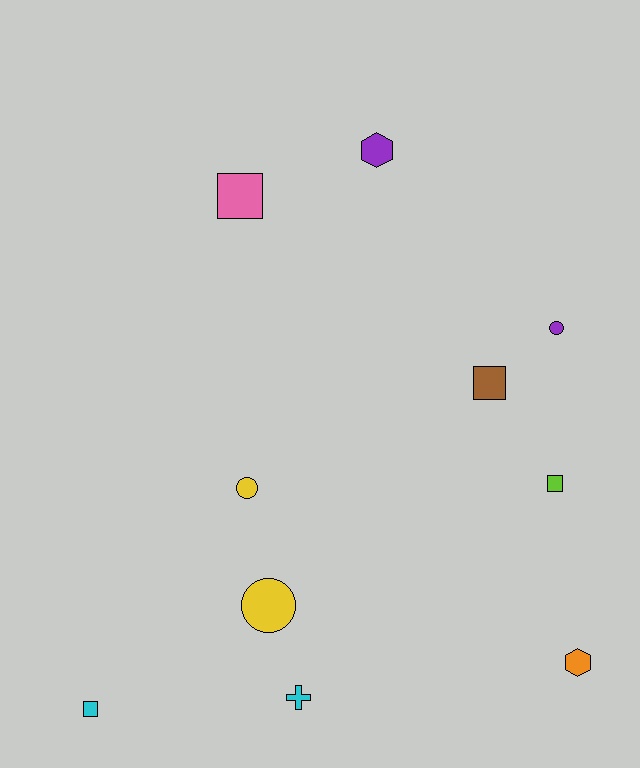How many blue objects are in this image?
There are no blue objects.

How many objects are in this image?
There are 10 objects.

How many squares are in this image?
There are 4 squares.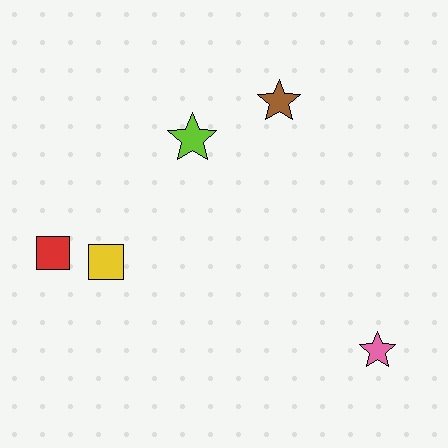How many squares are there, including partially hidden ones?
There are 2 squares.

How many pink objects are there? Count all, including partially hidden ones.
There is 1 pink object.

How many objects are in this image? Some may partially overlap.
There are 5 objects.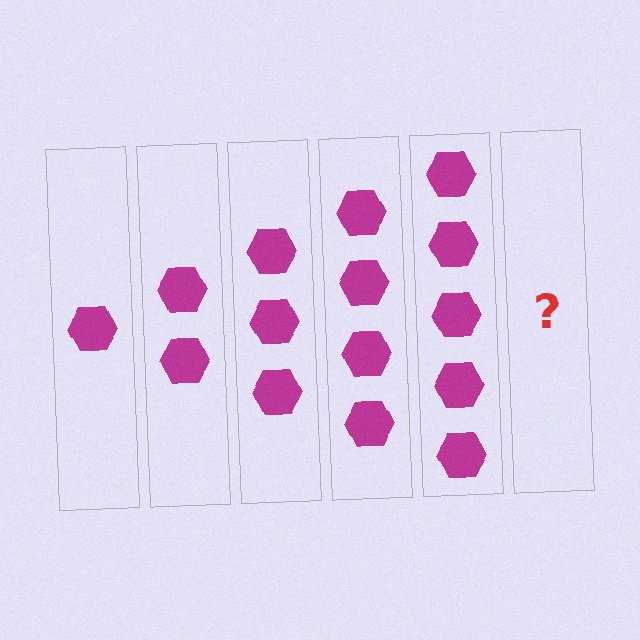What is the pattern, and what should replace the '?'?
The pattern is that each step adds one more hexagon. The '?' should be 6 hexagons.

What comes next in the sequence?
The next element should be 6 hexagons.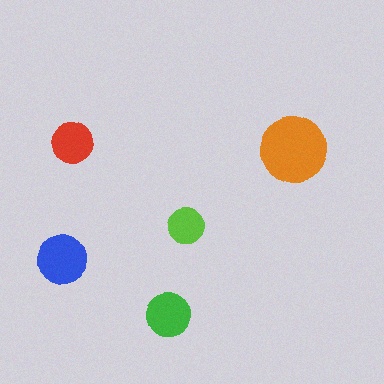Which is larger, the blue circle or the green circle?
The blue one.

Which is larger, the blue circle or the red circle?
The blue one.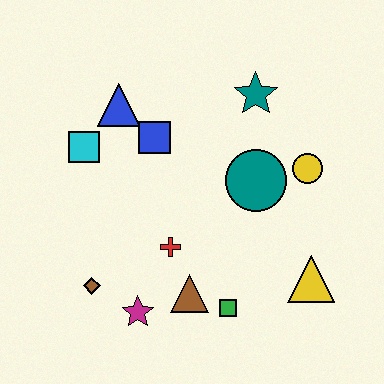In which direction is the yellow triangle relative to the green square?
The yellow triangle is to the right of the green square.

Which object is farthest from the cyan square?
The yellow triangle is farthest from the cyan square.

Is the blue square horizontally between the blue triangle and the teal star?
Yes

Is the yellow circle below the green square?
No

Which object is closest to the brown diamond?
The magenta star is closest to the brown diamond.